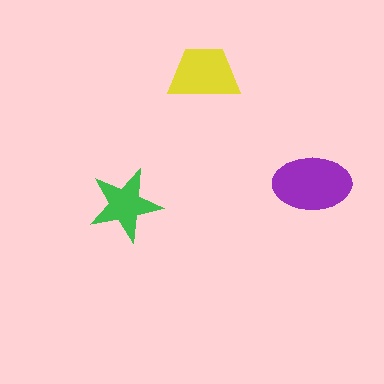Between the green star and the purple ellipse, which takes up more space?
The purple ellipse.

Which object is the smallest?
The green star.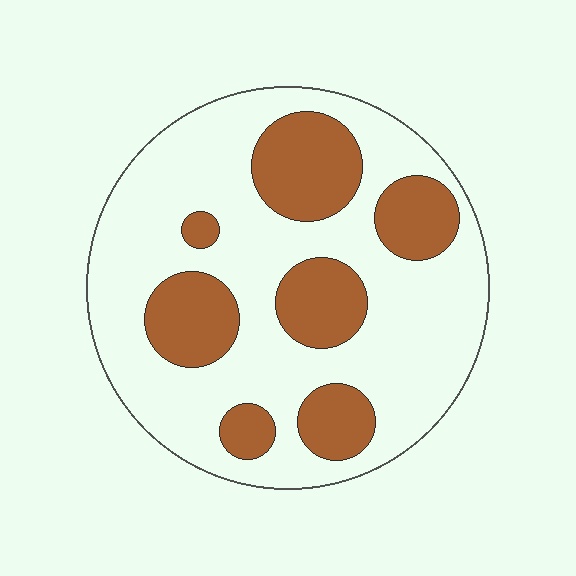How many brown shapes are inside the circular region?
7.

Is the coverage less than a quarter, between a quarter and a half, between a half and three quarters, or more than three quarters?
Between a quarter and a half.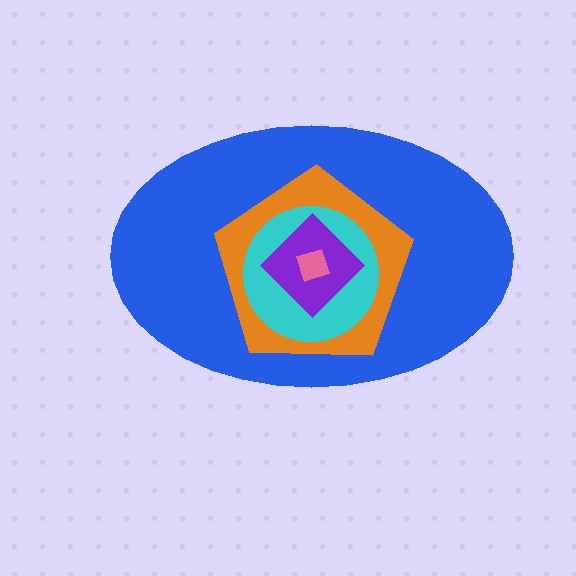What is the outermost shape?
The blue ellipse.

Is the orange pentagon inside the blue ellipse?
Yes.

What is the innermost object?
The pink square.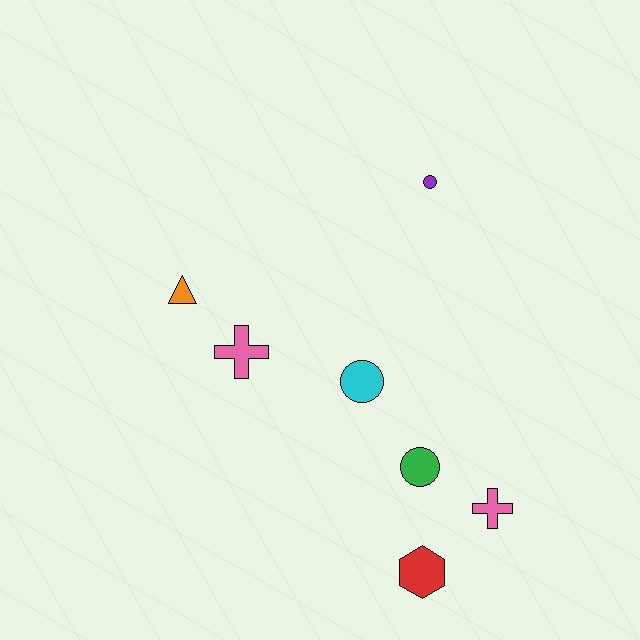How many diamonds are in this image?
There are no diamonds.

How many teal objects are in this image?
There are no teal objects.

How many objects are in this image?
There are 7 objects.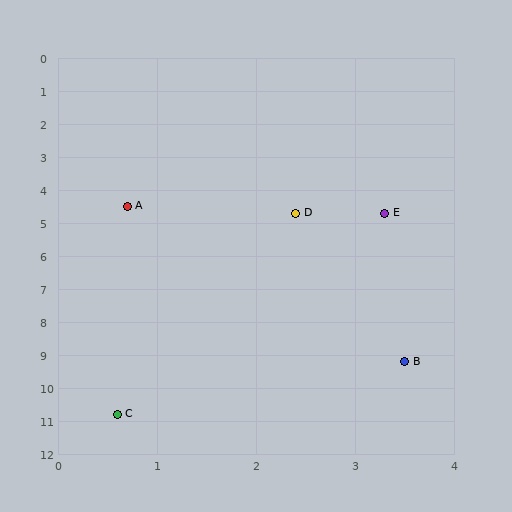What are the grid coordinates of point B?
Point B is at approximately (3.5, 9.2).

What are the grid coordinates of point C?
Point C is at approximately (0.6, 10.8).